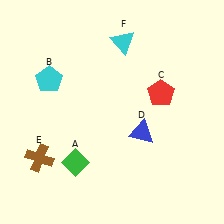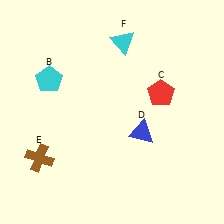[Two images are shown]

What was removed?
The green diamond (A) was removed in Image 2.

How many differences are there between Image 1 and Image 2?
There is 1 difference between the two images.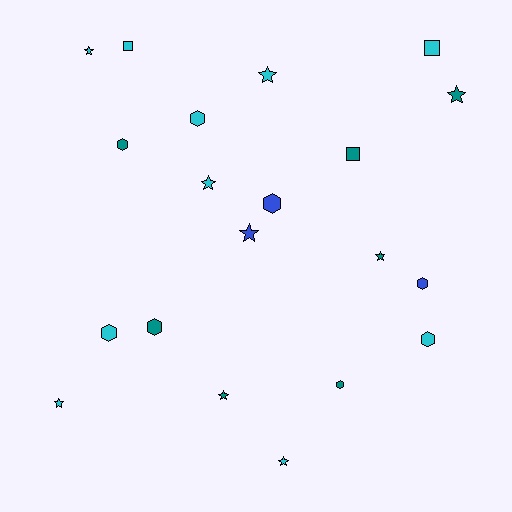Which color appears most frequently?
Cyan, with 10 objects.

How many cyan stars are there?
There are 5 cyan stars.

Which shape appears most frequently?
Star, with 9 objects.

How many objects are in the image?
There are 20 objects.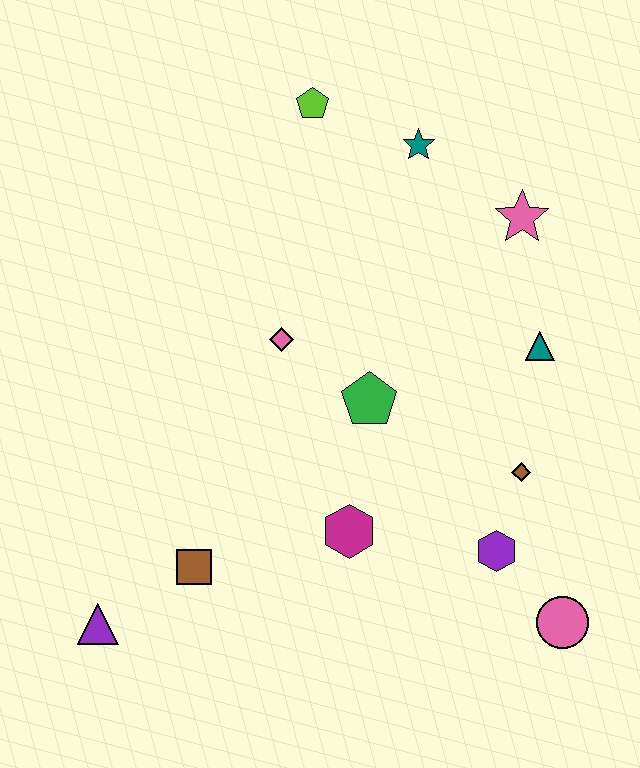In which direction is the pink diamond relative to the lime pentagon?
The pink diamond is below the lime pentagon.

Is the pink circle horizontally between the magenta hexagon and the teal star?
No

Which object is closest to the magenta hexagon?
The green pentagon is closest to the magenta hexagon.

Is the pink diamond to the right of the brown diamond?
No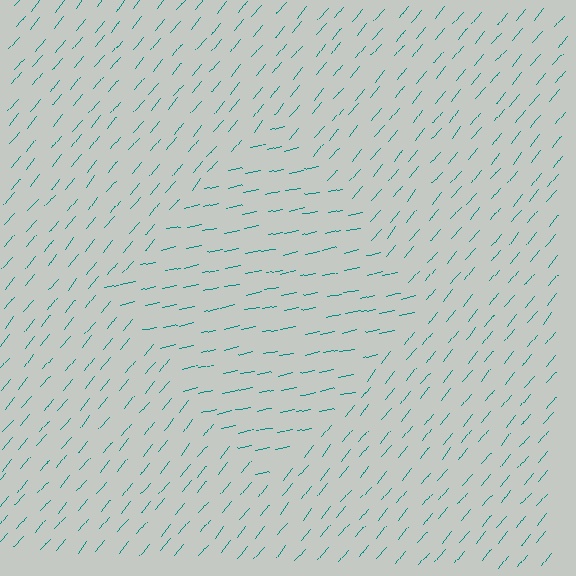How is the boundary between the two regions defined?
The boundary is defined purely by a change in line orientation (approximately 39 degrees difference). All lines are the same color and thickness.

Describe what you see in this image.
The image is filled with small teal line segments. A diamond region in the image has lines oriented differently from the surrounding lines, creating a visible texture boundary.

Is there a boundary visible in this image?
Yes, there is a texture boundary formed by a change in line orientation.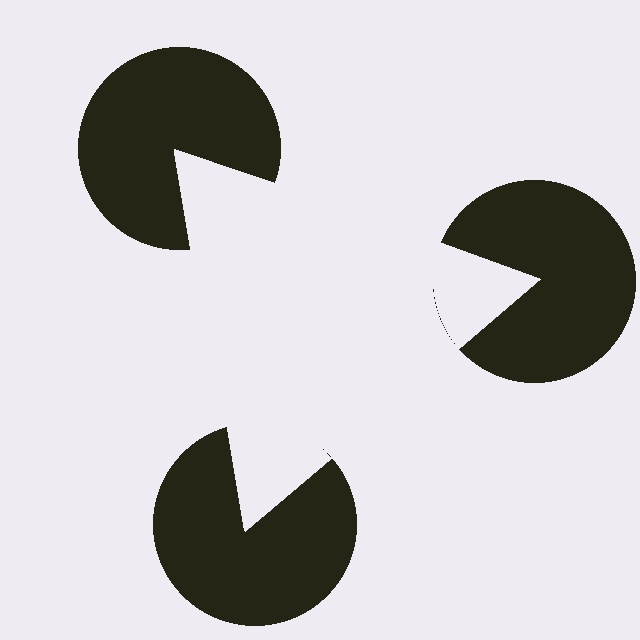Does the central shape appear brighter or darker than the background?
It typically appears slightly brighter than the background, even though no actual brightness change is drawn.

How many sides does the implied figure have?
3 sides.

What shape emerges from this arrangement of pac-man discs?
An illusory triangle — its edges are inferred from the aligned wedge cuts in the pac-man discs, not physically drawn.